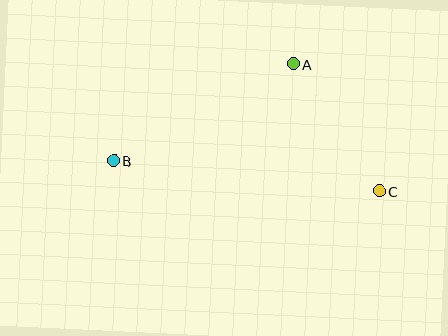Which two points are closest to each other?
Points A and C are closest to each other.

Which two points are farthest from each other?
Points B and C are farthest from each other.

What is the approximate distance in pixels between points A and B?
The distance between A and B is approximately 204 pixels.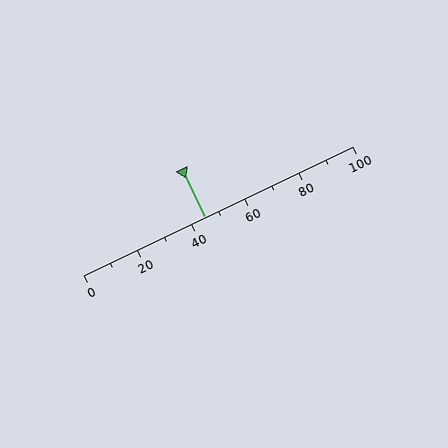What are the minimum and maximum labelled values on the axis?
The axis runs from 0 to 100.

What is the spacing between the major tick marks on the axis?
The major ticks are spaced 20 apart.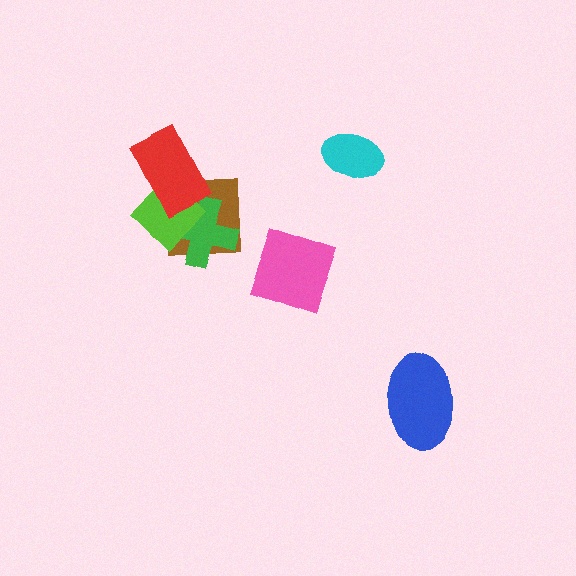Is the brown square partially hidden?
Yes, it is partially covered by another shape.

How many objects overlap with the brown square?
3 objects overlap with the brown square.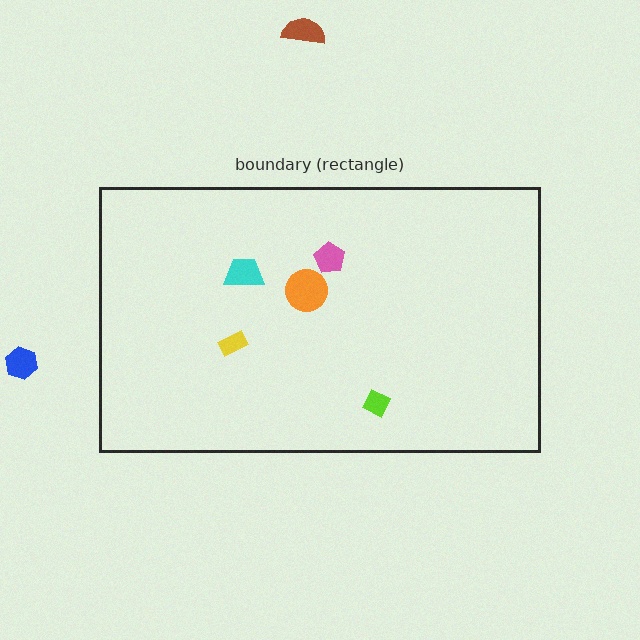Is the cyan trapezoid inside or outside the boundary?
Inside.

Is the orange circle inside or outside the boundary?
Inside.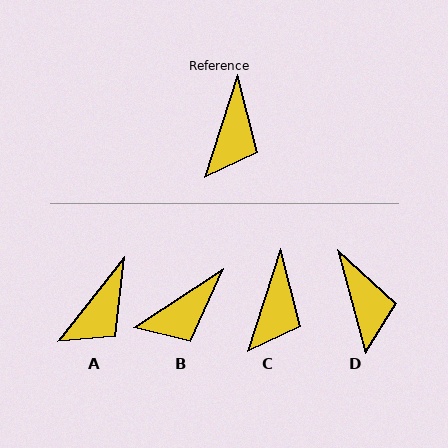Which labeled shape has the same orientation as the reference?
C.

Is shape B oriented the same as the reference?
No, it is off by about 39 degrees.